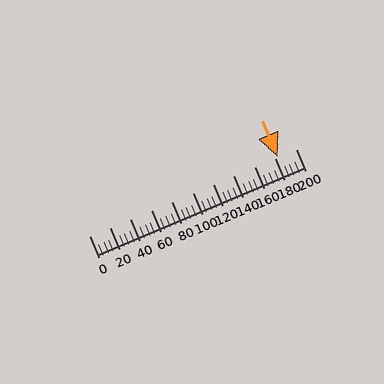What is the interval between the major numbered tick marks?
The major tick marks are spaced 20 units apart.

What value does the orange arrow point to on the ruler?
The orange arrow points to approximately 182.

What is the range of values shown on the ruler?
The ruler shows values from 0 to 200.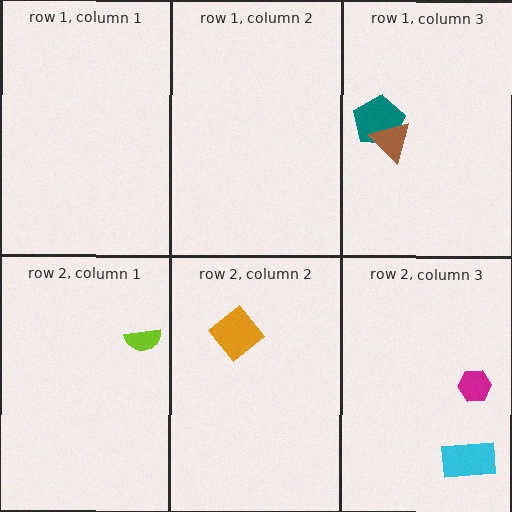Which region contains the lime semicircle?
The row 2, column 1 region.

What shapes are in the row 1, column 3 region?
The teal pentagon, the brown triangle.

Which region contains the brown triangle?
The row 1, column 3 region.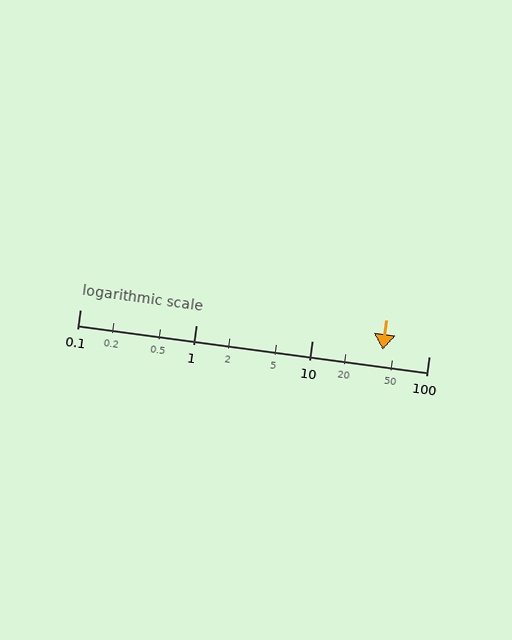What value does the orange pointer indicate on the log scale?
The pointer indicates approximately 40.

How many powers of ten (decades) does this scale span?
The scale spans 3 decades, from 0.1 to 100.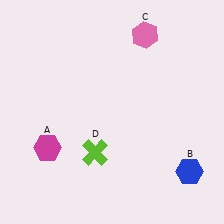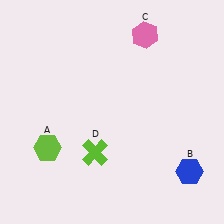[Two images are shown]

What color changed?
The hexagon (A) changed from magenta in Image 1 to lime in Image 2.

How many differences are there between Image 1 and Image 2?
There is 1 difference between the two images.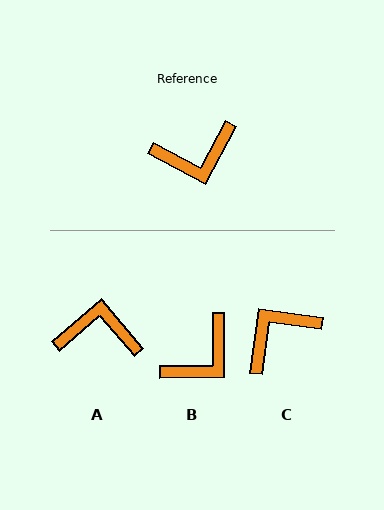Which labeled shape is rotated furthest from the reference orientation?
C, about 160 degrees away.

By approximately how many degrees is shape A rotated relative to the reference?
Approximately 159 degrees counter-clockwise.